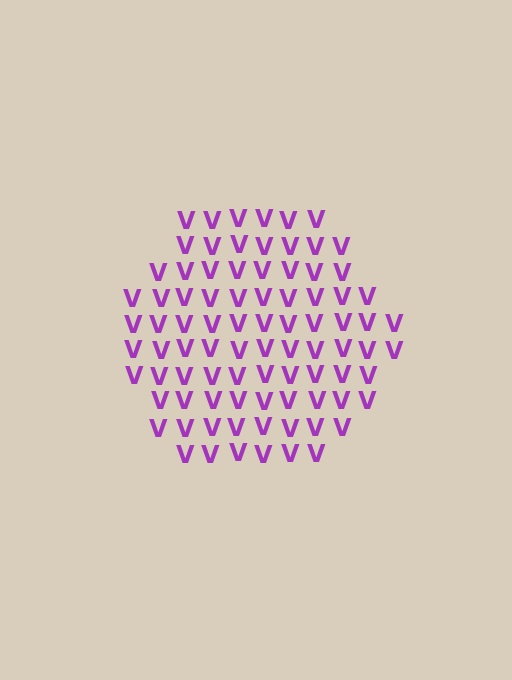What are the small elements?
The small elements are letter V's.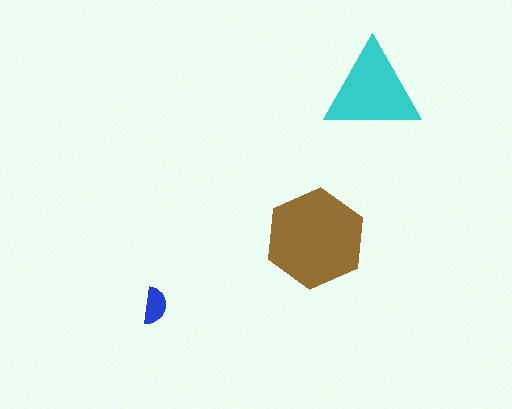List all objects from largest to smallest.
The brown hexagon, the cyan triangle, the blue semicircle.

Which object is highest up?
The cyan triangle is topmost.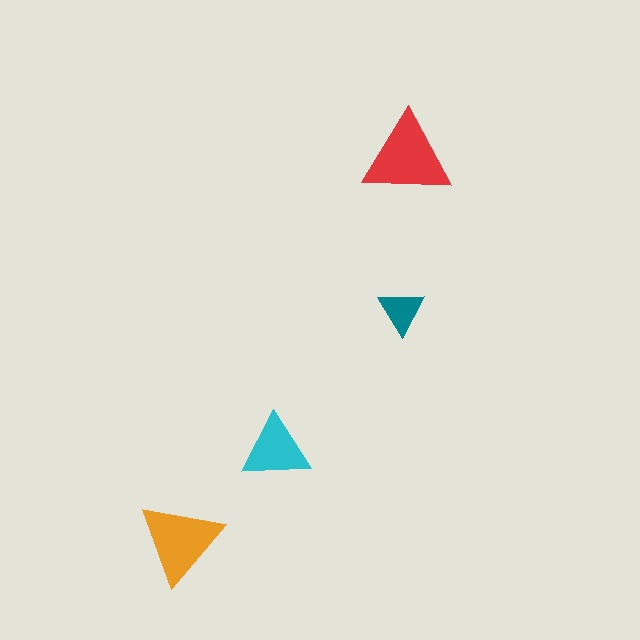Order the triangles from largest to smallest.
the red one, the orange one, the cyan one, the teal one.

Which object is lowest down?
The orange triangle is bottommost.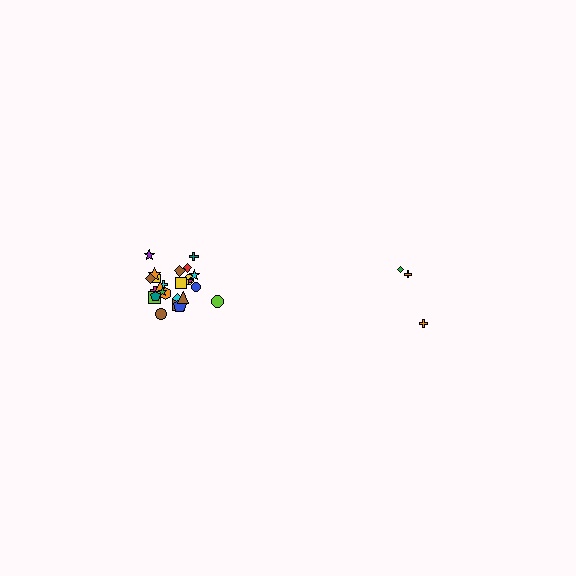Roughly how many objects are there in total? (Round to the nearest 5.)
Roughly 30 objects in total.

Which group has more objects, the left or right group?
The left group.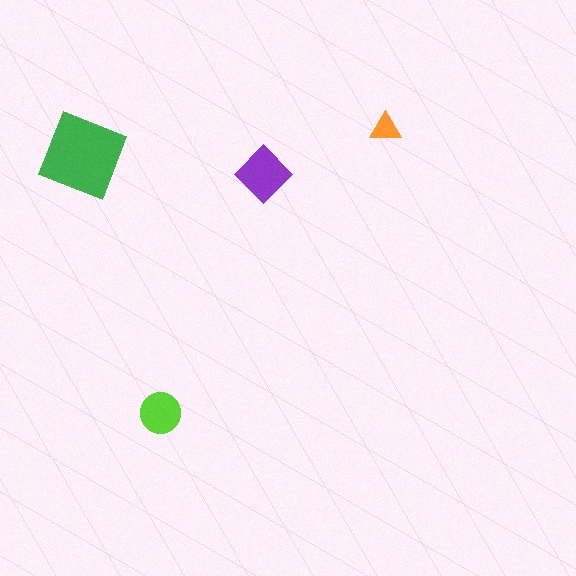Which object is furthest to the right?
The orange triangle is rightmost.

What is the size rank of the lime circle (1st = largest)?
3rd.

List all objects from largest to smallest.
The green square, the purple diamond, the lime circle, the orange triangle.